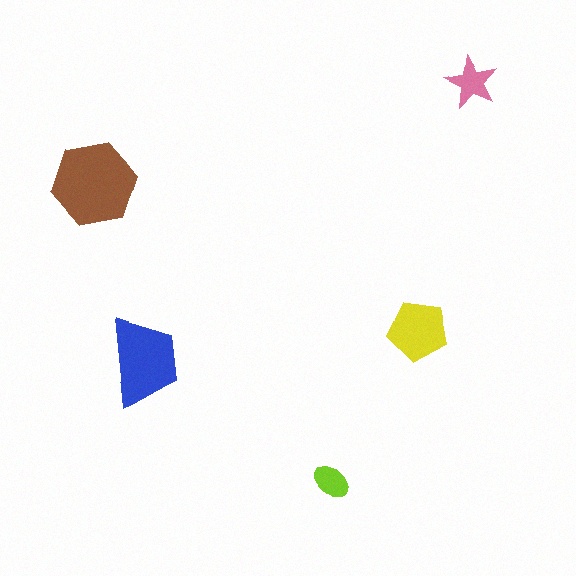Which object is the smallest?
The lime ellipse.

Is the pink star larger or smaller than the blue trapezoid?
Smaller.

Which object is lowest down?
The lime ellipse is bottommost.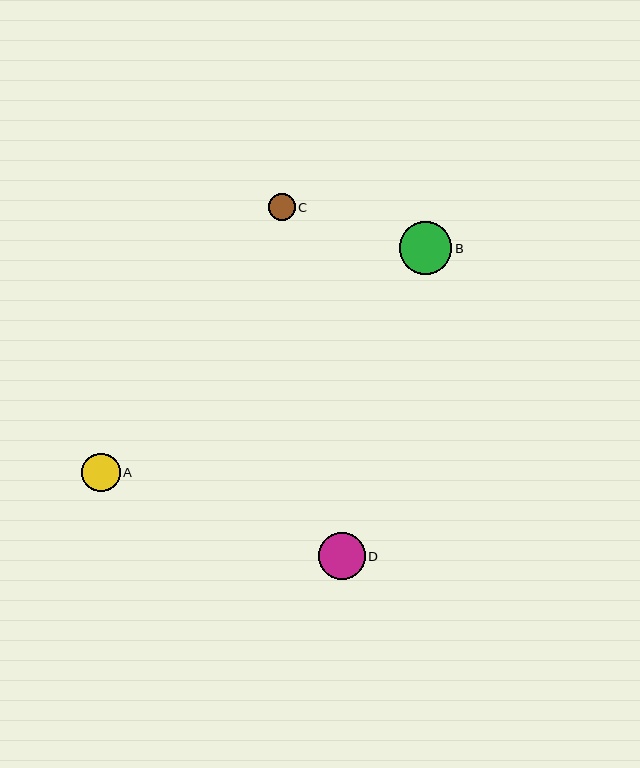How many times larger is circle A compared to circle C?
Circle A is approximately 1.4 times the size of circle C.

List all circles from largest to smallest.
From largest to smallest: B, D, A, C.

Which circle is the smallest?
Circle C is the smallest with a size of approximately 27 pixels.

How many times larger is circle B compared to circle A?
Circle B is approximately 1.3 times the size of circle A.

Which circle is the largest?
Circle B is the largest with a size of approximately 52 pixels.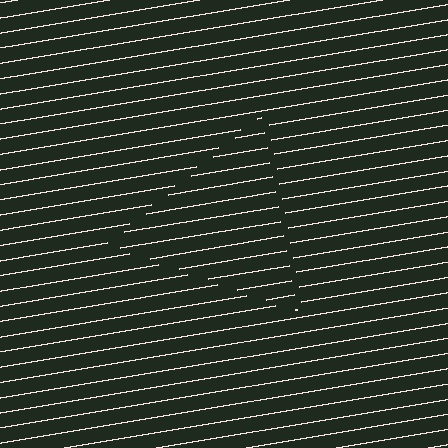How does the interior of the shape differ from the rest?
The interior of the shape contains the same grating, shifted by half a period — the contour is defined by the phase discontinuity where line-ends from the inner and outer gratings abut.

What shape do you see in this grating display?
An illusory triangle. The interior of the shape contains the same grating, shifted by half a period — the contour is defined by the phase discontinuity where line-ends from the inner and outer gratings abut.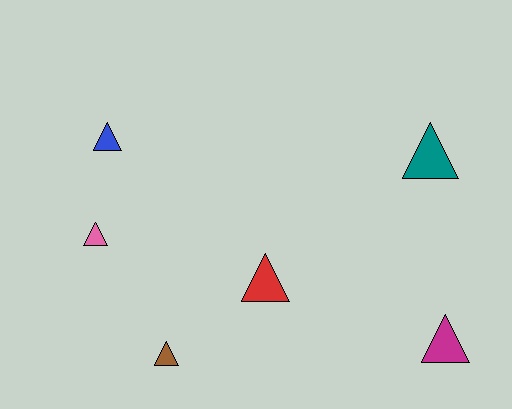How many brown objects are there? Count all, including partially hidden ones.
There is 1 brown object.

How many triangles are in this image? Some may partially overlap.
There are 6 triangles.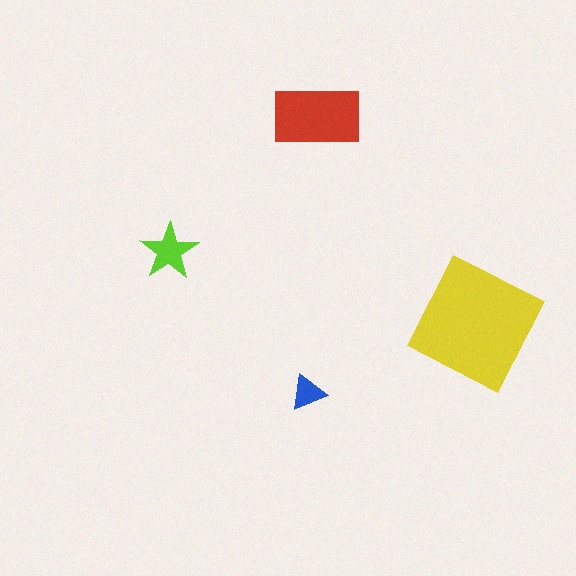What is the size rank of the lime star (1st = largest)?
3rd.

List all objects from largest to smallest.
The yellow square, the red rectangle, the lime star, the blue triangle.